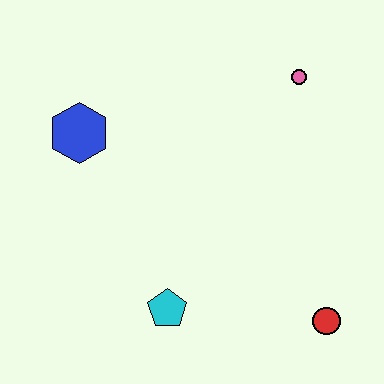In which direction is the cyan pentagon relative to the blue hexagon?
The cyan pentagon is below the blue hexagon.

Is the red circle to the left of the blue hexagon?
No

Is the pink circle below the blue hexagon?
No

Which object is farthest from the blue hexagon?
The red circle is farthest from the blue hexagon.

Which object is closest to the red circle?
The cyan pentagon is closest to the red circle.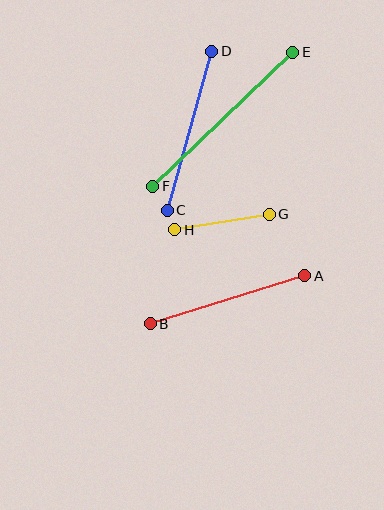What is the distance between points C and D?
The distance is approximately 165 pixels.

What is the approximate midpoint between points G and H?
The midpoint is at approximately (222, 222) pixels.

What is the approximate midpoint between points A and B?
The midpoint is at approximately (227, 300) pixels.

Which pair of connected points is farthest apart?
Points E and F are farthest apart.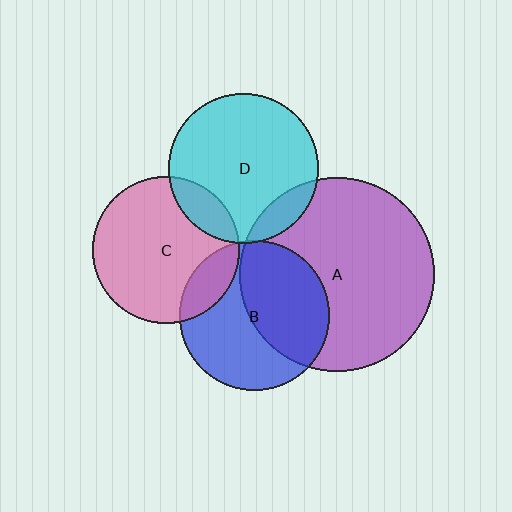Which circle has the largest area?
Circle A (purple).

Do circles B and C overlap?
Yes.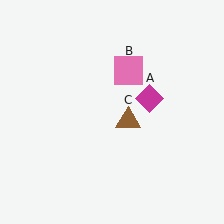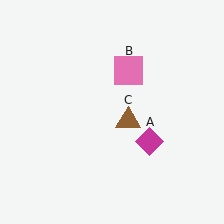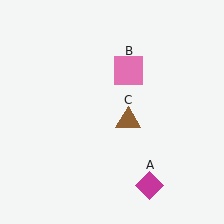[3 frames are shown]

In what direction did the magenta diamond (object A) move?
The magenta diamond (object A) moved down.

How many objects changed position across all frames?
1 object changed position: magenta diamond (object A).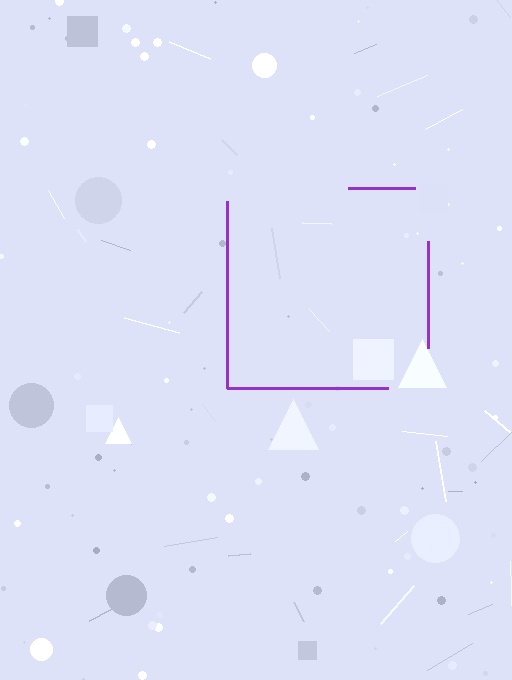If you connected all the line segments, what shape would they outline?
They would outline a square.